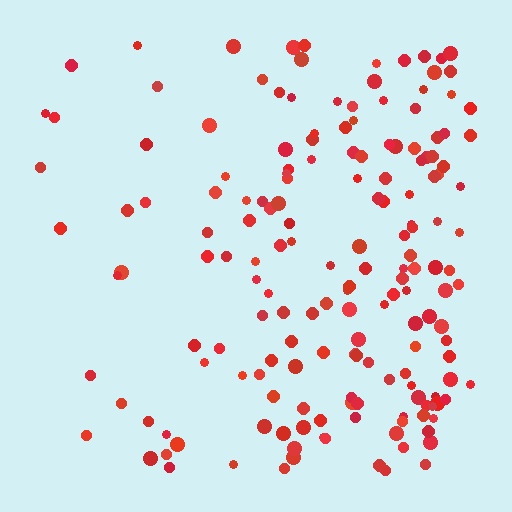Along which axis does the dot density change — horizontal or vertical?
Horizontal.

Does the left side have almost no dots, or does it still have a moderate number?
Still a moderate number, just noticeably fewer than the right.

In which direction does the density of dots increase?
From left to right, with the right side densest.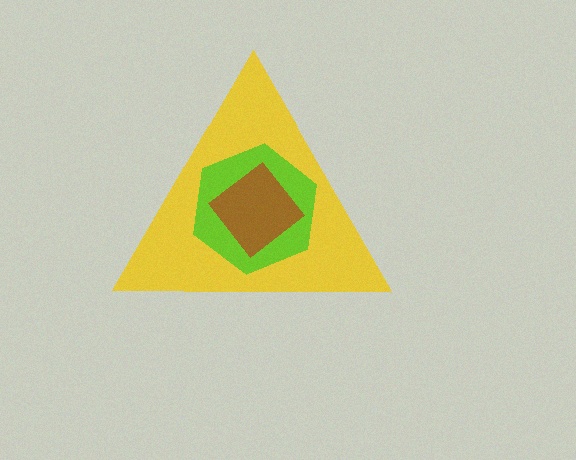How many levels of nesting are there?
3.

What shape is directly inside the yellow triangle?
The lime hexagon.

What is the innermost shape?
The brown diamond.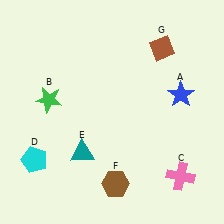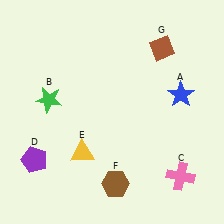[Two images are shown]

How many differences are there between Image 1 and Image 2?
There are 2 differences between the two images.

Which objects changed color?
D changed from cyan to purple. E changed from teal to yellow.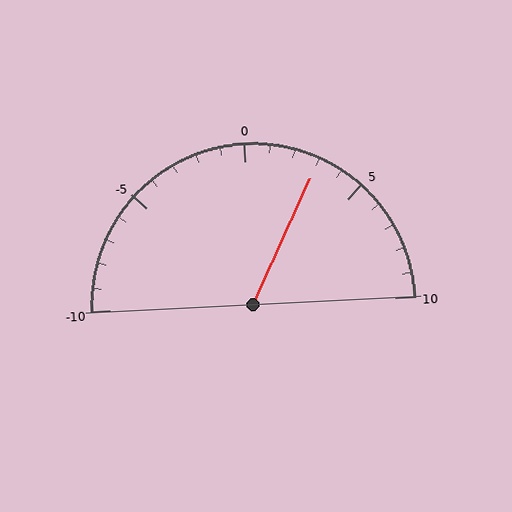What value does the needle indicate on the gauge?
The needle indicates approximately 3.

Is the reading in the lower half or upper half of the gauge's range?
The reading is in the upper half of the range (-10 to 10).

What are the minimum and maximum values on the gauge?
The gauge ranges from -10 to 10.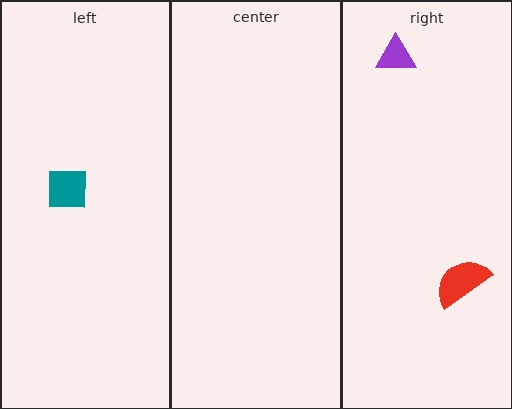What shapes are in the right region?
The red semicircle, the purple triangle.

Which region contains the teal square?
The left region.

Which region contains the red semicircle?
The right region.